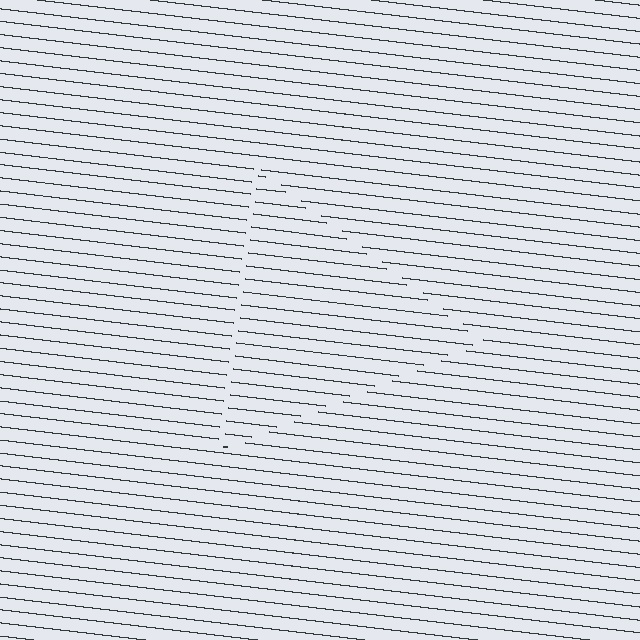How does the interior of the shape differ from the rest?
The interior of the shape contains the same grating, shifted by half a period — the contour is defined by the phase discontinuity where line-ends from the inner and outer gratings abut.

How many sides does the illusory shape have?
3 sides — the line-ends trace a triangle.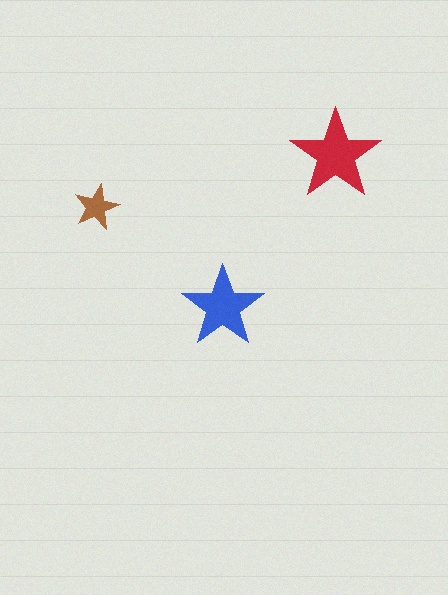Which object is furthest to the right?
The red star is rightmost.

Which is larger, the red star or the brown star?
The red one.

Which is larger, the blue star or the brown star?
The blue one.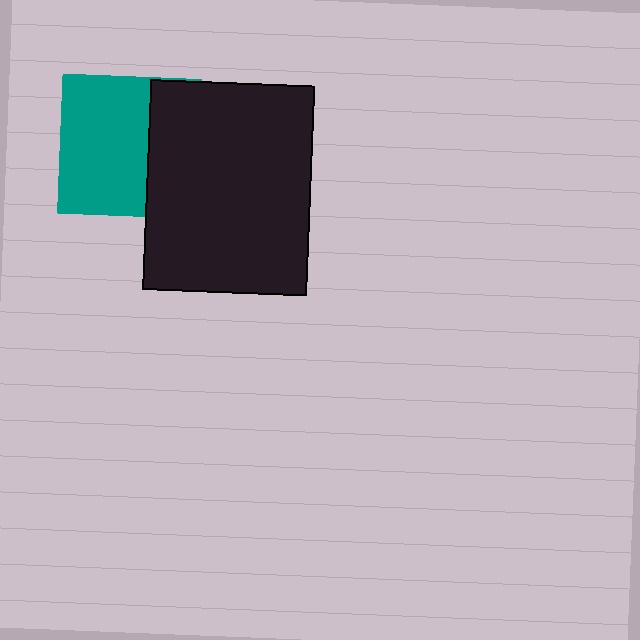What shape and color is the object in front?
The object in front is a black rectangle.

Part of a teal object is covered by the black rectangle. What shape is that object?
It is a square.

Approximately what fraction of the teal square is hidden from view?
Roughly 37% of the teal square is hidden behind the black rectangle.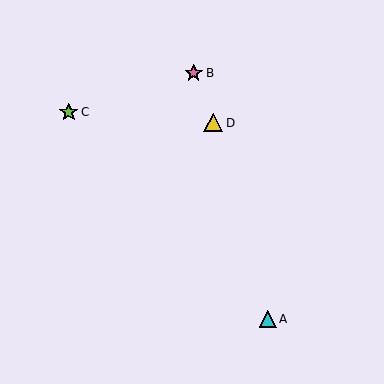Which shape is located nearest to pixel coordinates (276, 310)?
The cyan triangle (labeled A) at (268, 319) is nearest to that location.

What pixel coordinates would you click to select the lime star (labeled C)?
Click at (69, 112) to select the lime star C.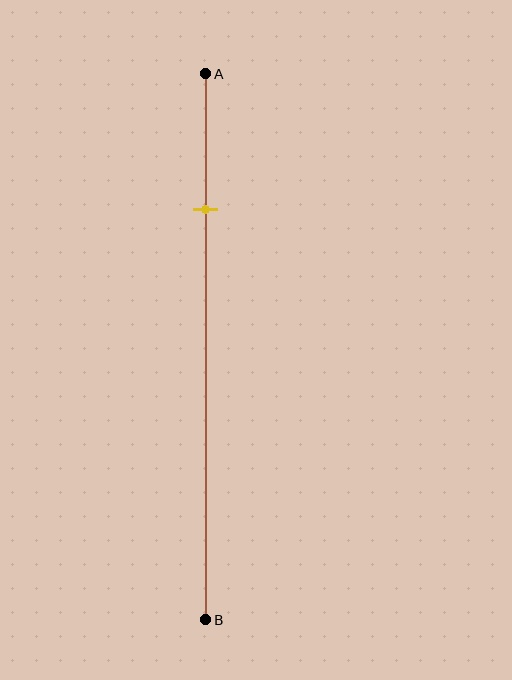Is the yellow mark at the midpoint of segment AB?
No, the mark is at about 25% from A, not at the 50% midpoint.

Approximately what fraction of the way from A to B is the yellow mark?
The yellow mark is approximately 25% of the way from A to B.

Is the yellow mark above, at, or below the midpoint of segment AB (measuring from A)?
The yellow mark is above the midpoint of segment AB.